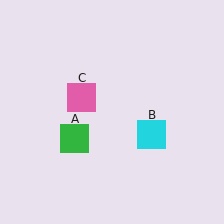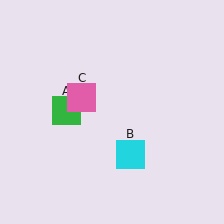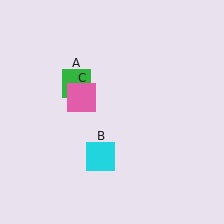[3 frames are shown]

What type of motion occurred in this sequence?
The green square (object A), cyan square (object B) rotated clockwise around the center of the scene.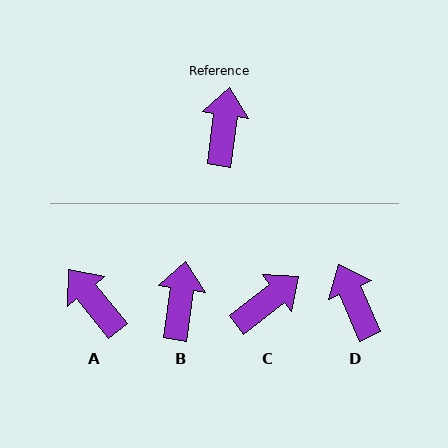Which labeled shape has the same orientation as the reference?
B.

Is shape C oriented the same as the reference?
No, it is off by about 44 degrees.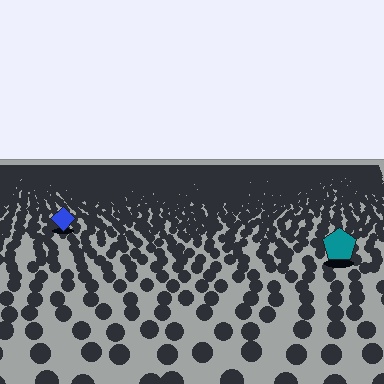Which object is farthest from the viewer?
The blue diamond is farthest from the viewer. It appears smaller and the ground texture around it is denser.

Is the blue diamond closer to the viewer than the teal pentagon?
No. The teal pentagon is closer — you can tell from the texture gradient: the ground texture is coarser near it.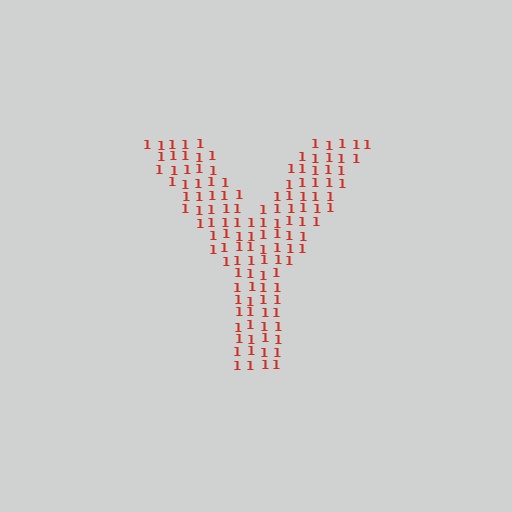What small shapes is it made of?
It is made of small digit 1's.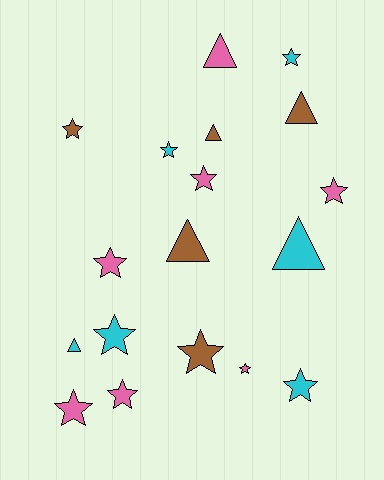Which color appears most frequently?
Pink, with 7 objects.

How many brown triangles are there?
There are 3 brown triangles.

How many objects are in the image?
There are 18 objects.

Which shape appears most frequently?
Star, with 12 objects.